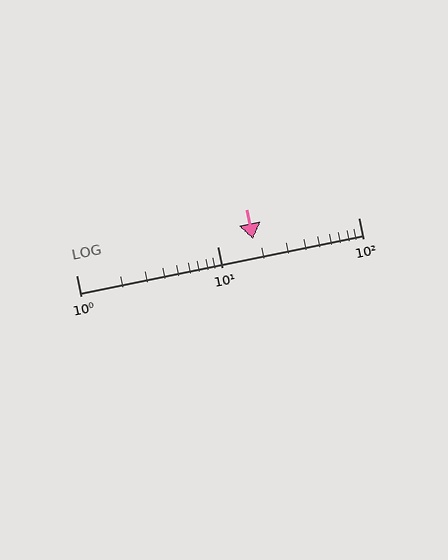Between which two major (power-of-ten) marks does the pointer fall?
The pointer is between 10 and 100.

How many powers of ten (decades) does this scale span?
The scale spans 2 decades, from 1 to 100.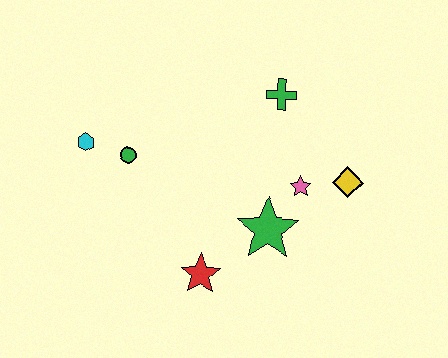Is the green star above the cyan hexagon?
No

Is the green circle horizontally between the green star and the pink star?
No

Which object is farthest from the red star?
The green cross is farthest from the red star.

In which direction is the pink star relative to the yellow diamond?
The pink star is to the left of the yellow diamond.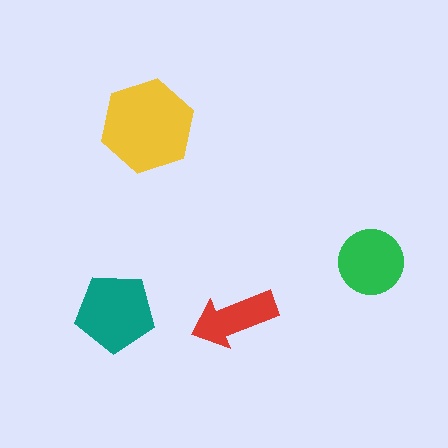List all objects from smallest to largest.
The red arrow, the green circle, the teal pentagon, the yellow hexagon.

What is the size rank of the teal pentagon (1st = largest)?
2nd.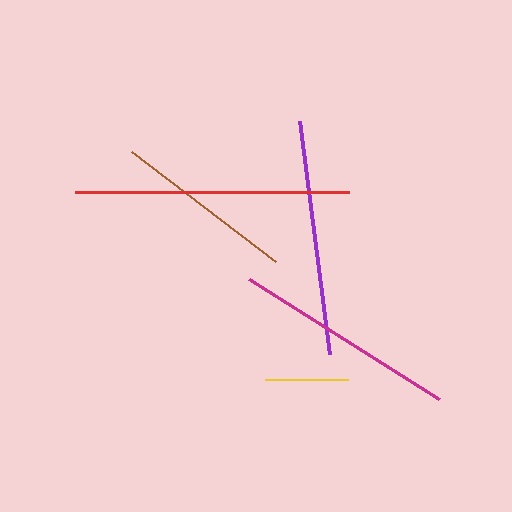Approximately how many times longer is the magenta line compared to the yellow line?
The magenta line is approximately 2.7 times the length of the yellow line.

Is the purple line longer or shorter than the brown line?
The purple line is longer than the brown line.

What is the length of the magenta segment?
The magenta segment is approximately 225 pixels long.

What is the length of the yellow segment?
The yellow segment is approximately 83 pixels long.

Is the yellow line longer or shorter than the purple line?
The purple line is longer than the yellow line.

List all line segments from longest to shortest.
From longest to shortest: red, purple, magenta, brown, yellow.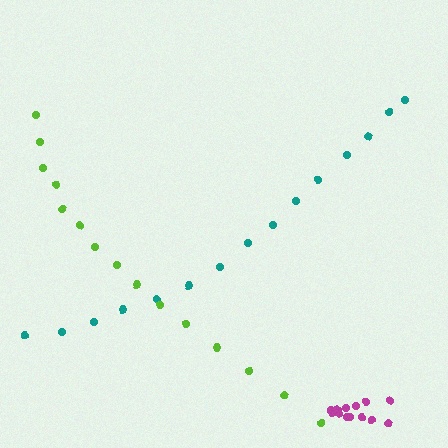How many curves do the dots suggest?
There are 3 distinct paths.